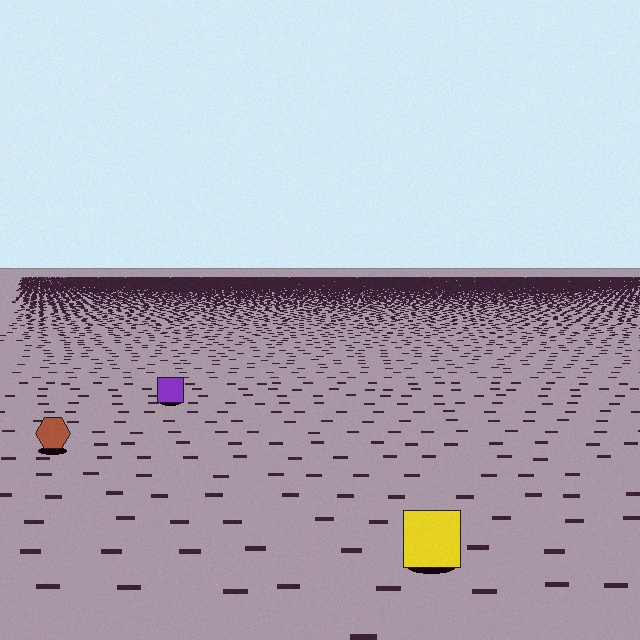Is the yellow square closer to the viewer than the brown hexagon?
Yes. The yellow square is closer — you can tell from the texture gradient: the ground texture is coarser near it.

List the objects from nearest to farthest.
From nearest to farthest: the yellow square, the brown hexagon, the purple square.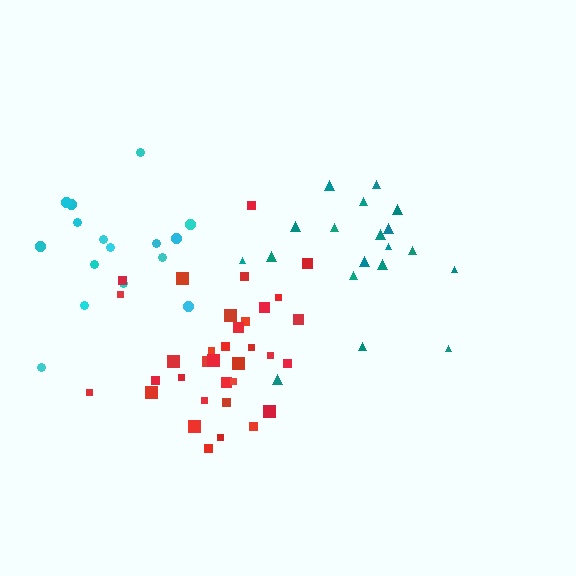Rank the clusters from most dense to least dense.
red, cyan, teal.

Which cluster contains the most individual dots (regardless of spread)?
Red (34).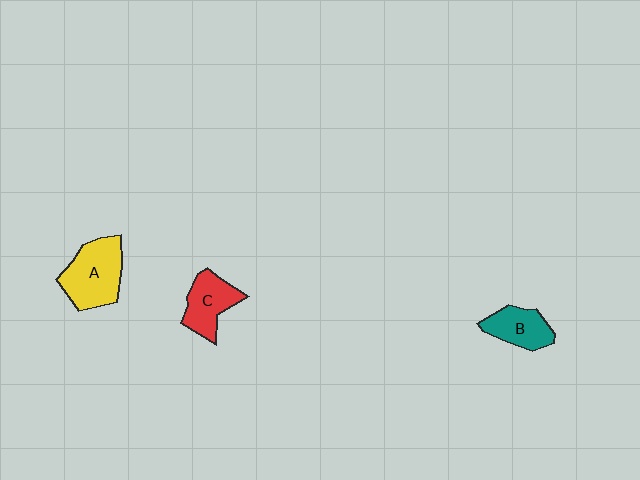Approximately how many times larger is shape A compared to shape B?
Approximately 1.5 times.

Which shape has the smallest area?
Shape B (teal).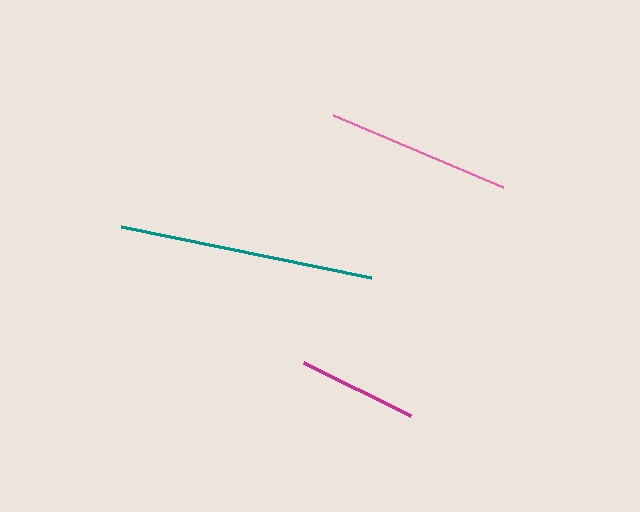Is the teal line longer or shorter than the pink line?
The teal line is longer than the pink line.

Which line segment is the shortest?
The magenta line is the shortest at approximately 120 pixels.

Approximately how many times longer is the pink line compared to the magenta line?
The pink line is approximately 1.5 times the length of the magenta line.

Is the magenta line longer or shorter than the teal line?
The teal line is longer than the magenta line.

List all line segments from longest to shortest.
From longest to shortest: teal, pink, magenta.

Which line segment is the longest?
The teal line is the longest at approximately 255 pixels.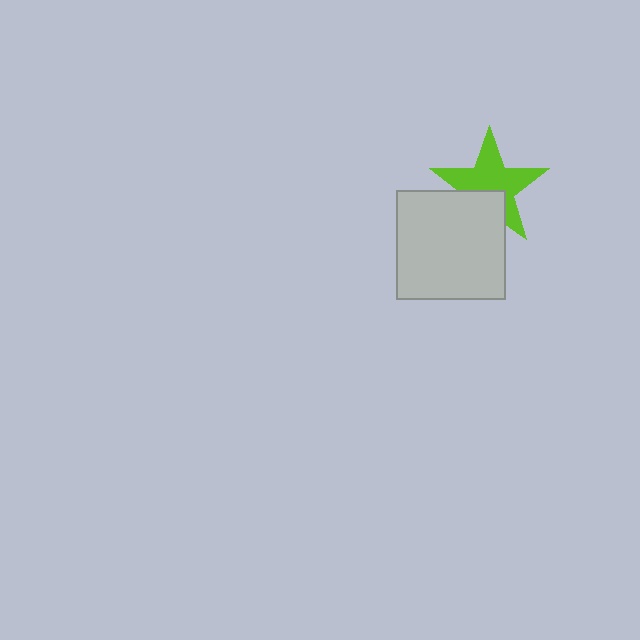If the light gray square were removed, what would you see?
You would see the complete lime star.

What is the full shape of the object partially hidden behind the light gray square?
The partially hidden object is a lime star.